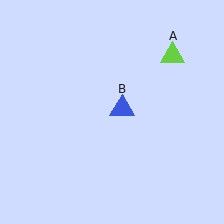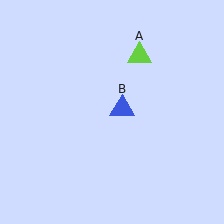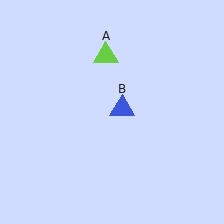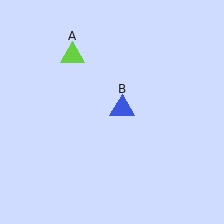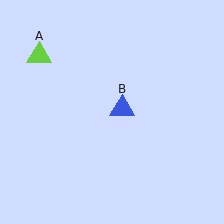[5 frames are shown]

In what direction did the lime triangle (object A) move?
The lime triangle (object A) moved left.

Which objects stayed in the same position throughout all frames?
Blue triangle (object B) remained stationary.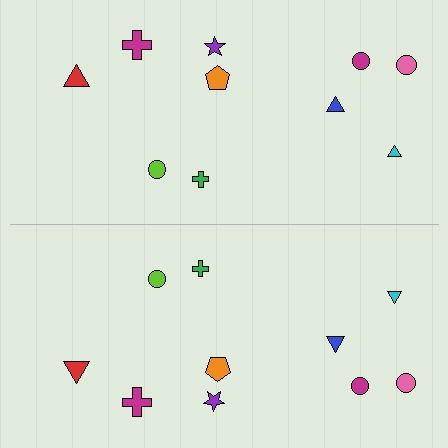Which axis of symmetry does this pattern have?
The pattern has a horizontal axis of symmetry running through the center of the image.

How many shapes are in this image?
There are 20 shapes in this image.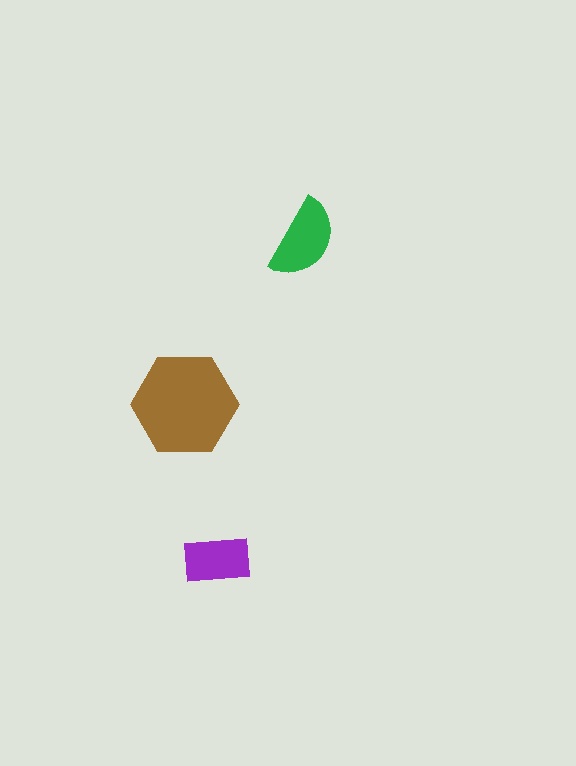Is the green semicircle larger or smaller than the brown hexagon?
Smaller.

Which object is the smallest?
The purple rectangle.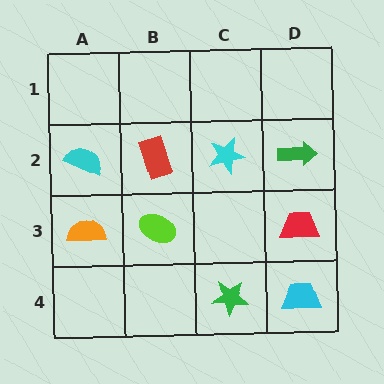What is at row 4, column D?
A cyan trapezoid.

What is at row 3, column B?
A lime ellipse.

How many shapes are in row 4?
2 shapes.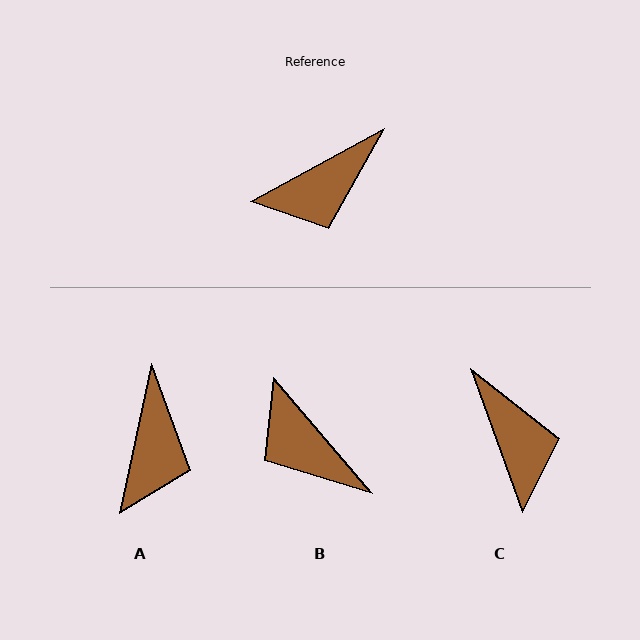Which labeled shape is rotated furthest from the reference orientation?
C, about 82 degrees away.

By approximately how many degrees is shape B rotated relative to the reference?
Approximately 77 degrees clockwise.